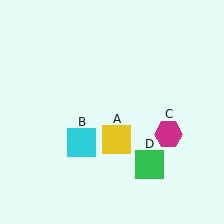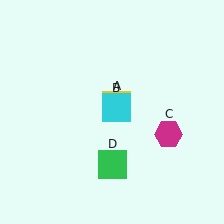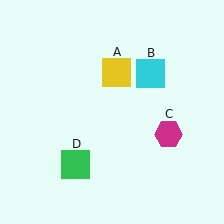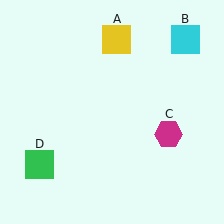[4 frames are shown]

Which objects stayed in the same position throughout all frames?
Magenta hexagon (object C) remained stationary.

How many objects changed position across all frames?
3 objects changed position: yellow square (object A), cyan square (object B), green square (object D).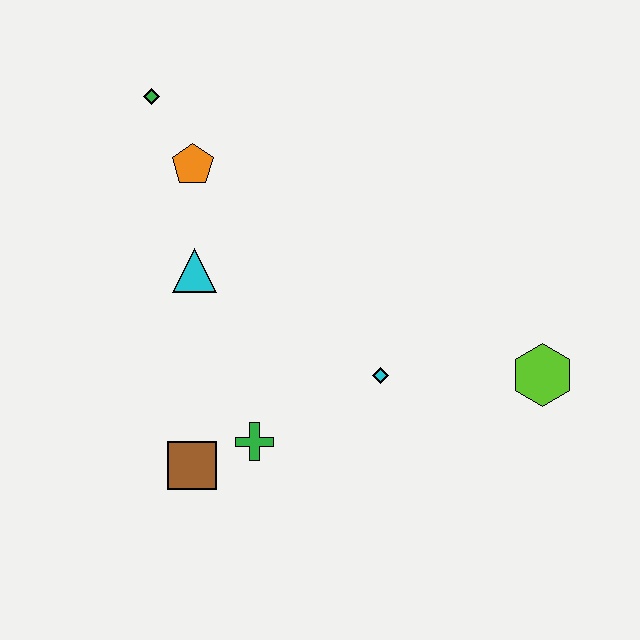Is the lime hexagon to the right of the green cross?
Yes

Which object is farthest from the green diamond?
The lime hexagon is farthest from the green diamond.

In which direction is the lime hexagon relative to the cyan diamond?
The lime hexagon is to the right of the cyan diamond.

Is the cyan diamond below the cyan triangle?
Yes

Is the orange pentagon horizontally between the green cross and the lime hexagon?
No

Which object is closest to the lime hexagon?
The cyan diamond is closest to the lime hexagon.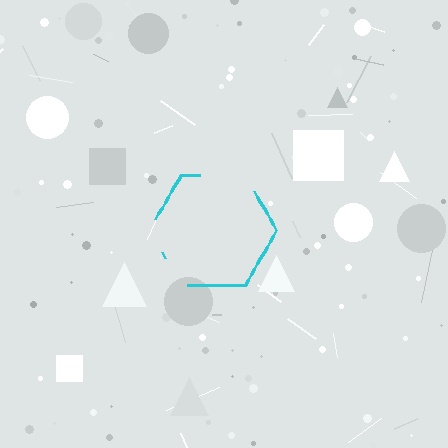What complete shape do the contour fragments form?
The contour fragments form a hexagon.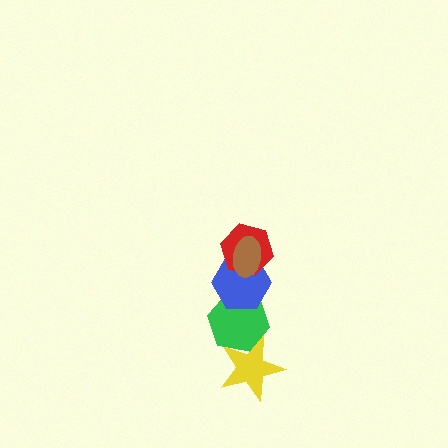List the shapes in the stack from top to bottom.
From top to bottom: the brown ellipse, the red hexagon, the blue hexagon, the green hexagon, the yellow star.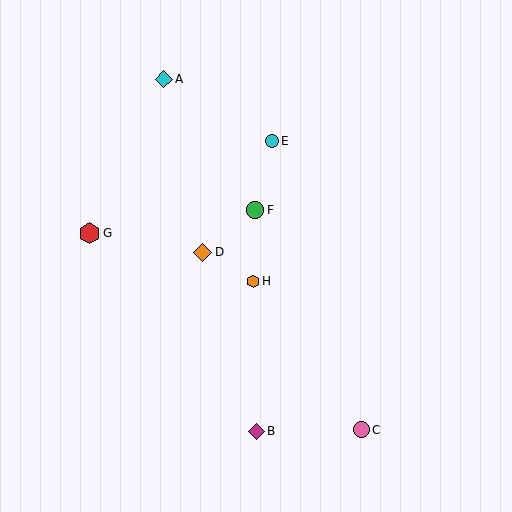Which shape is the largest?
The red hexagon (labeled G) is the largest.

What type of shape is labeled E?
Shape E is a cyan circle.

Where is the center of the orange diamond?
The center of the orange diamond is at (203, 252).